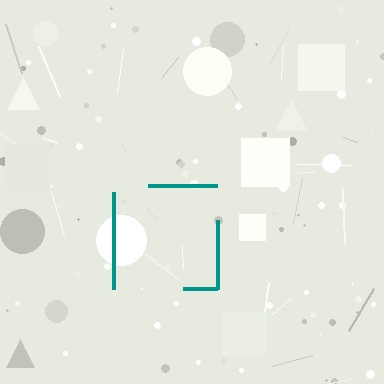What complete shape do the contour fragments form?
The contour fragments form a square.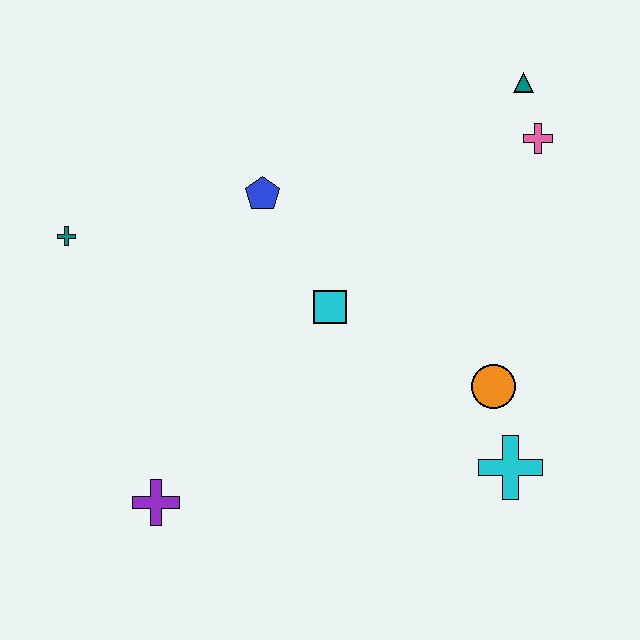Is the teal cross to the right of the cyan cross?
No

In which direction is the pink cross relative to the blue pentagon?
The pink cross is to the right of the blue pentagon.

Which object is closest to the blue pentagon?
The cyan square is closest to the blue pentagon.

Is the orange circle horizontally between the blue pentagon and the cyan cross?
Yes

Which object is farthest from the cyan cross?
The teal cross is farthest from the cyan cross.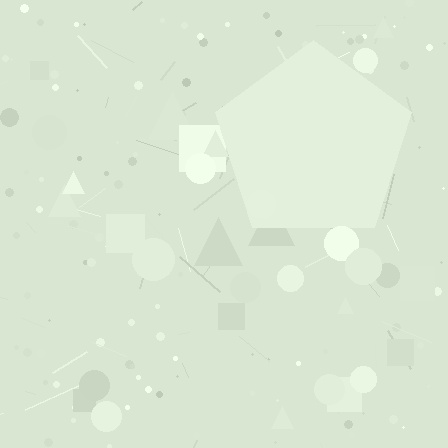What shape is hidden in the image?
A pentagon is hidden in the image.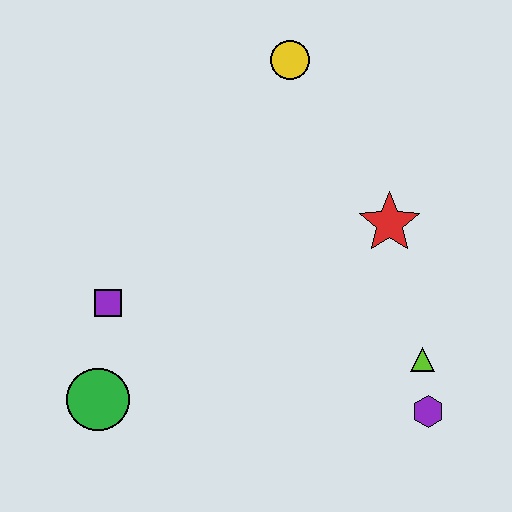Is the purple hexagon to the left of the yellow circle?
No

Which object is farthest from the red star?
The green circle is farthest from the red star.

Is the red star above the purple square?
Yes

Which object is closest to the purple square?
The green circle is closest to the purple square.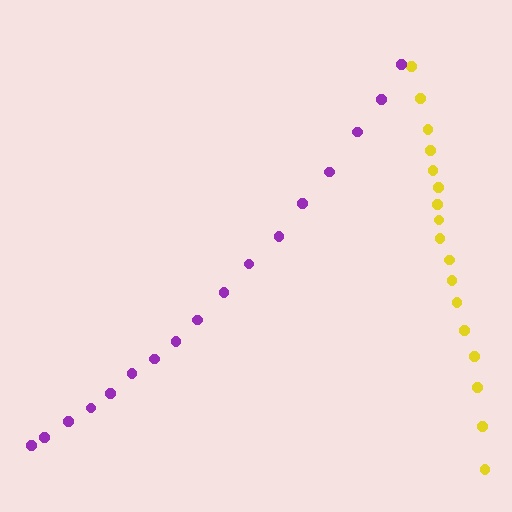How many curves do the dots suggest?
There are 2 distinct paths.